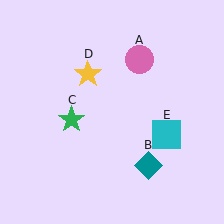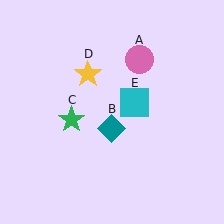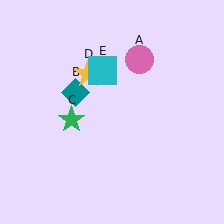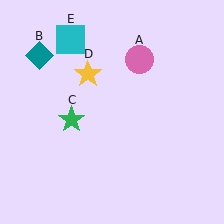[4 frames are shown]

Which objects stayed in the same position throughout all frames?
Pink circle (object A) and green star (object C) and yellow star (object D) remained stationary.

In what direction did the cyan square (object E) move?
The cyan square (object E) moved up and to the left.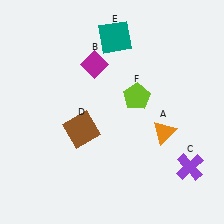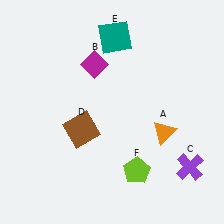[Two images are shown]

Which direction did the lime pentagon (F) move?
The lime pentagon (F) moved down.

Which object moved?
The lime pentagon (F) moved down.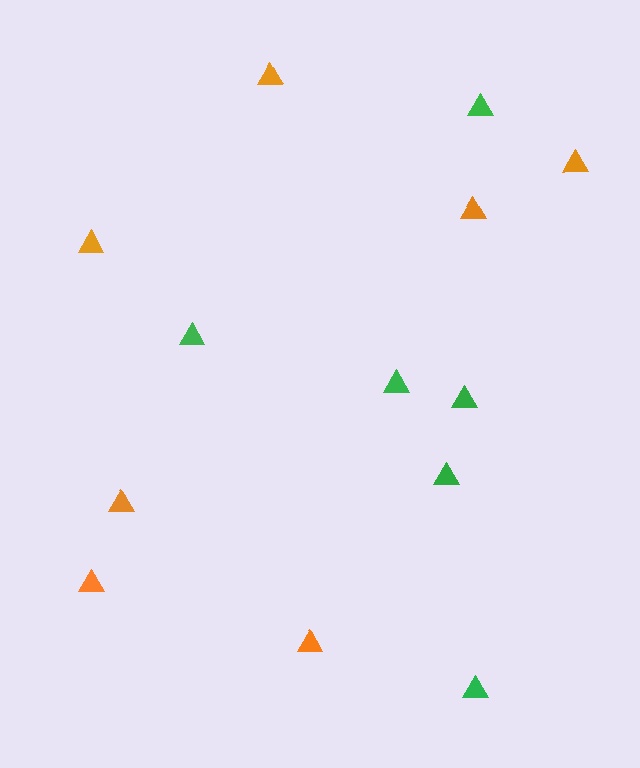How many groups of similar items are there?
There are 2 groups: one group of green triangles (6) and one group of orange triangles (7).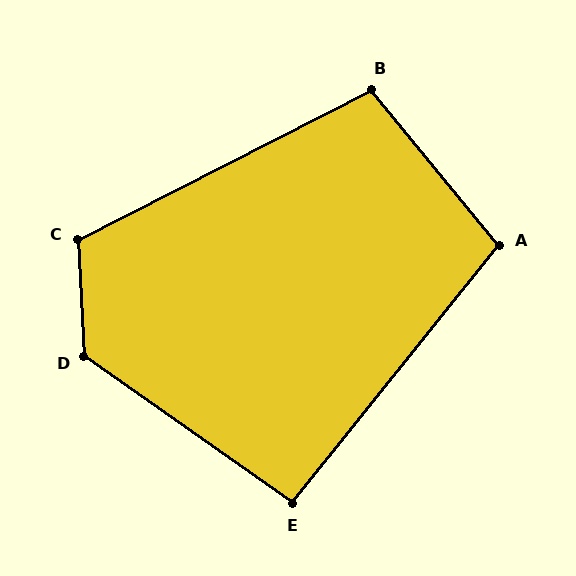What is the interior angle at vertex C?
Approximately 114 degrees (obtuse).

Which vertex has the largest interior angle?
D, at approximately 128 degrees.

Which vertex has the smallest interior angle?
E, at approximately 94 degrees.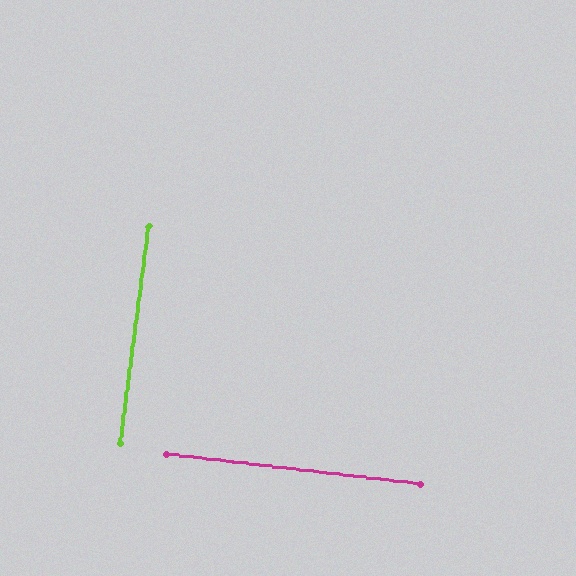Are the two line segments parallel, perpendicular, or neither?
Perpendicular — they meet at approximately 89°.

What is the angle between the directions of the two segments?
Approximately 89 degrees.